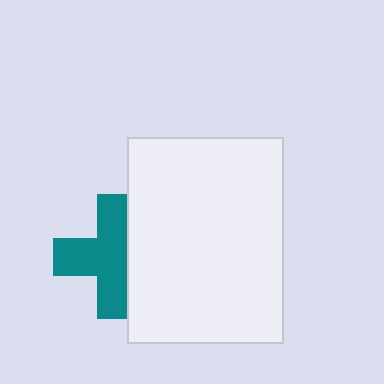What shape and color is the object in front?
The object in front is a white rectangle.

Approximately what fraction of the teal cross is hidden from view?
Roughly 33% of the teal cross is hidden behind the white rectangle.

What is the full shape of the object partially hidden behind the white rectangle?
The partially hidden object is a teal cross.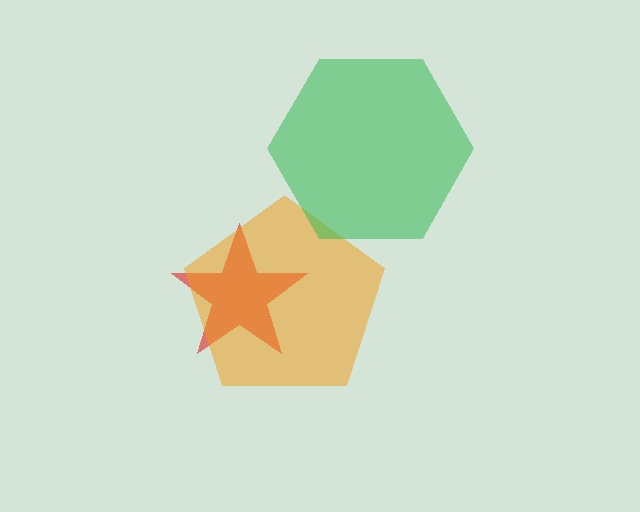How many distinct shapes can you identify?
There are 3 distinct shapes: a red star, an orange pentagon, a green hexagon.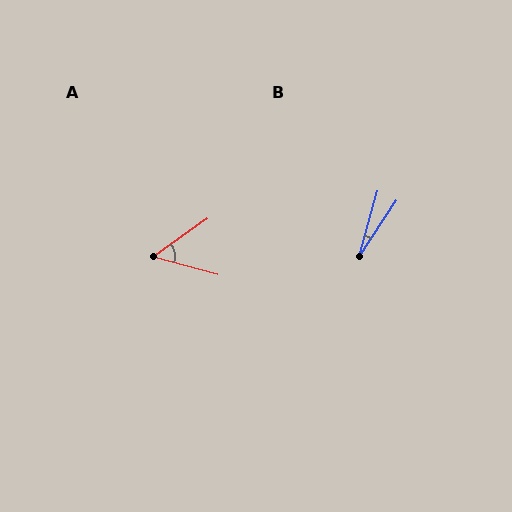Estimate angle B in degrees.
Approximately 18 degrees.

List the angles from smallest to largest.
B (18°), A (50°).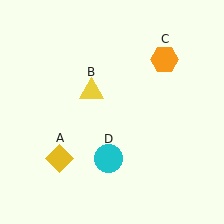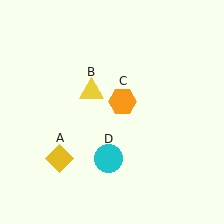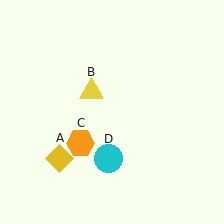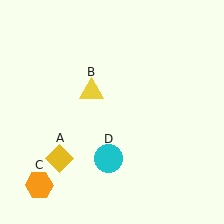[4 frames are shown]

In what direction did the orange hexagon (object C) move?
The orange hexagon (object C) moved down and to the left.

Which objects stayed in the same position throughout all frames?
Yellow diamond (object A) and yellow triangle (object B) and cyan circle (object D) remained stationary.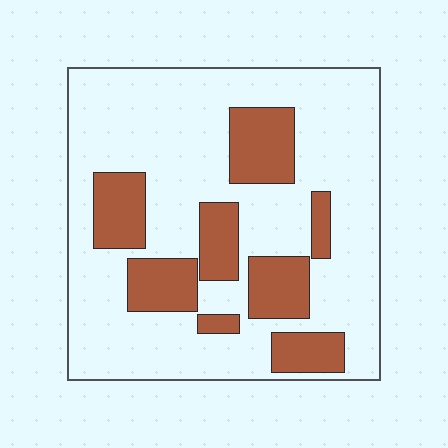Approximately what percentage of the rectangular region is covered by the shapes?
Approximately 25%.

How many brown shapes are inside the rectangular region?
8.